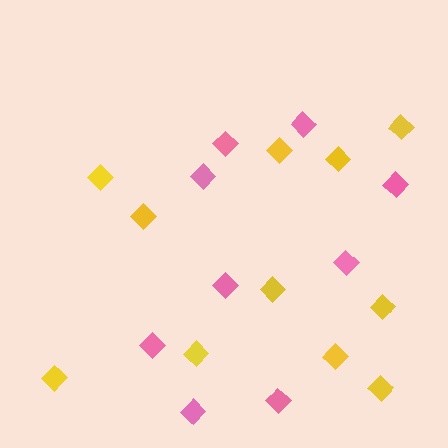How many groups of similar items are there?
There are 2 groups: one group of yellow diamonds (11) and one group of pink diamonds (9).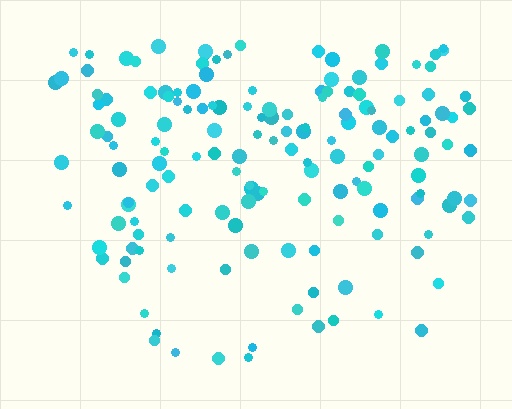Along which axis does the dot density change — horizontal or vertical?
Vertical.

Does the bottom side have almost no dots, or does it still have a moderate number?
Still a moderate number, just noticeably fewer than the top.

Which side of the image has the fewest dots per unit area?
The bottom.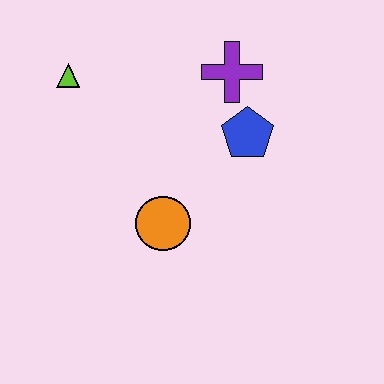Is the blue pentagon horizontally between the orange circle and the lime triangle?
No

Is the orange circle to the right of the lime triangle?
Yes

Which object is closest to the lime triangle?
The purple cross is closest to the lime triangle.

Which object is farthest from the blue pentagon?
The lime triangle is farthest from the blue pentagon.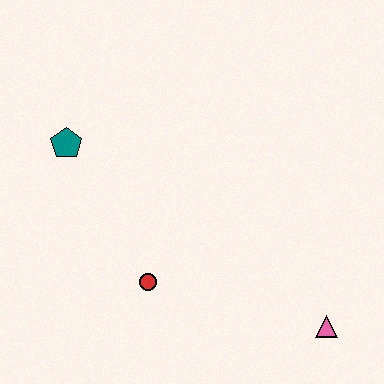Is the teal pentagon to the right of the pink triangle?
No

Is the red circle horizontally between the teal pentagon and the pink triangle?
Yes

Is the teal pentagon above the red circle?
Yes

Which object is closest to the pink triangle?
The red circle is closest to the pink triangle.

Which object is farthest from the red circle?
The pink triangle is farthest from the red circle.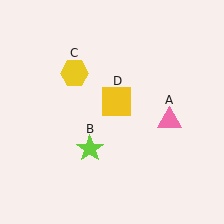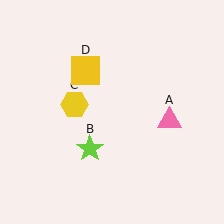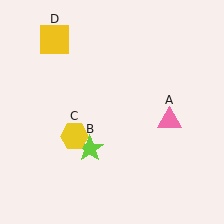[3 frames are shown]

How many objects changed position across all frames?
2 objects changed position: yellow hexagon (object C), yellow square (object D).